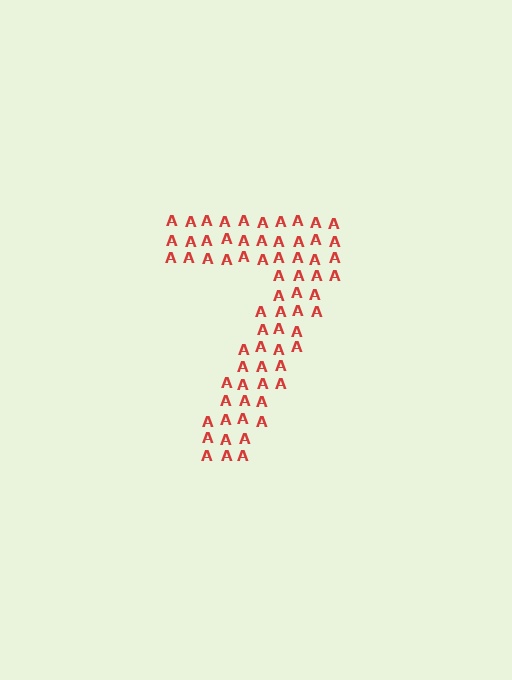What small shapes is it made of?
It is made of small letter A's.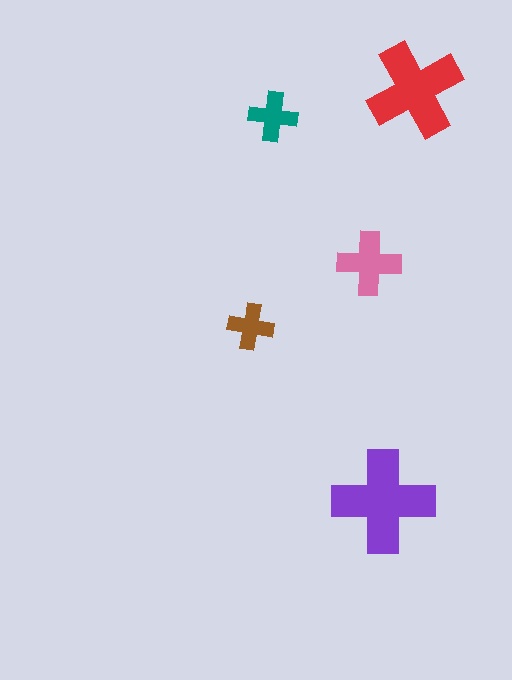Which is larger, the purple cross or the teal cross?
The purple one.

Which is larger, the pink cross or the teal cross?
The pink one.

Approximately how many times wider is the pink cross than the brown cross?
About 1.5 times wider.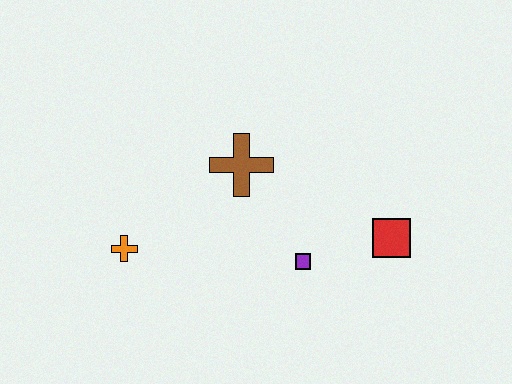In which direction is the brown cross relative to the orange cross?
The brown cross is to the right of the orange cross.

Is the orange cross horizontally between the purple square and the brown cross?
No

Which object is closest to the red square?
The purple square is closest to the red square.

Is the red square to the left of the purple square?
No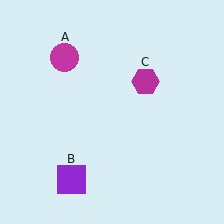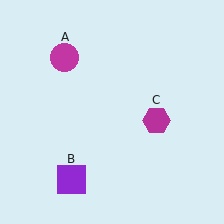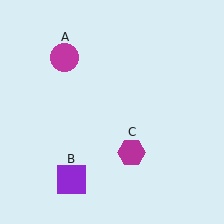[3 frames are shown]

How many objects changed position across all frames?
1 object changed position: magenta hexagon (object C).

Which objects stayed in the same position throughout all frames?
Magenta circle (object A) and purple square (object B) remained stationary.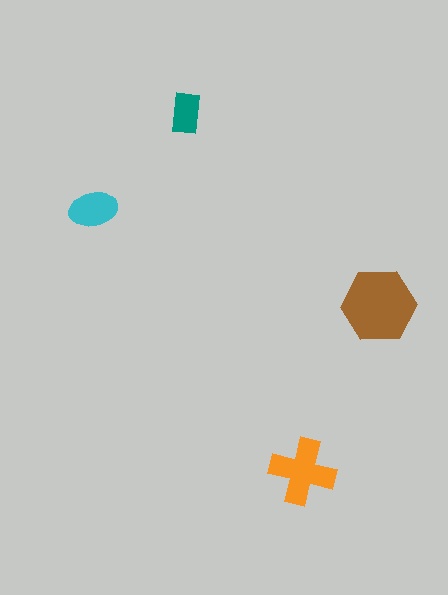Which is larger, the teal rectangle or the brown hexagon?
The brown hexagon.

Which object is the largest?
The brown hexagon.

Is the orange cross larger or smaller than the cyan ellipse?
Larger.